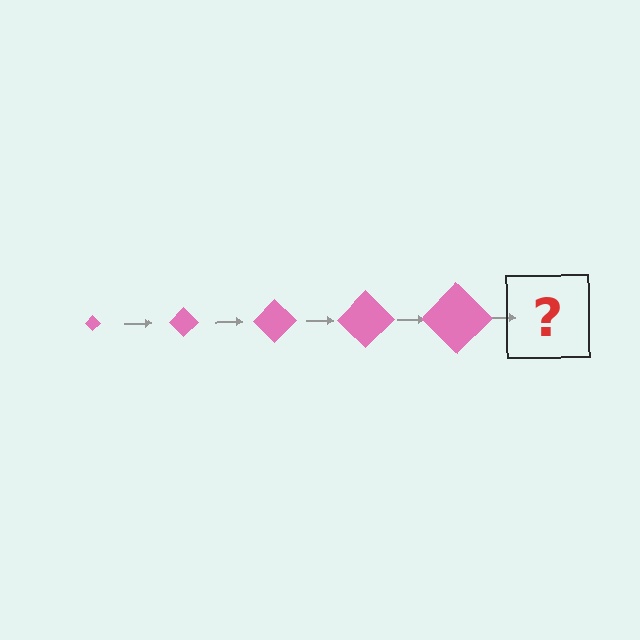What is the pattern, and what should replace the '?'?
The pattern is that the diamond gets progressively larger each step. The '?' should be a pink diamond, larger than the previous one.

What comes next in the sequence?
The next element should be a pink diamond, larger than the previous one.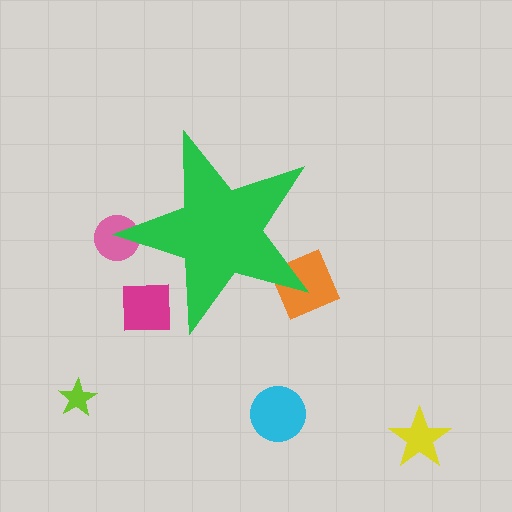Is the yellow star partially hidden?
No, the yellow star is fully visible.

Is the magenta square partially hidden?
Yes, the magenta square is partially hidden behind the green star.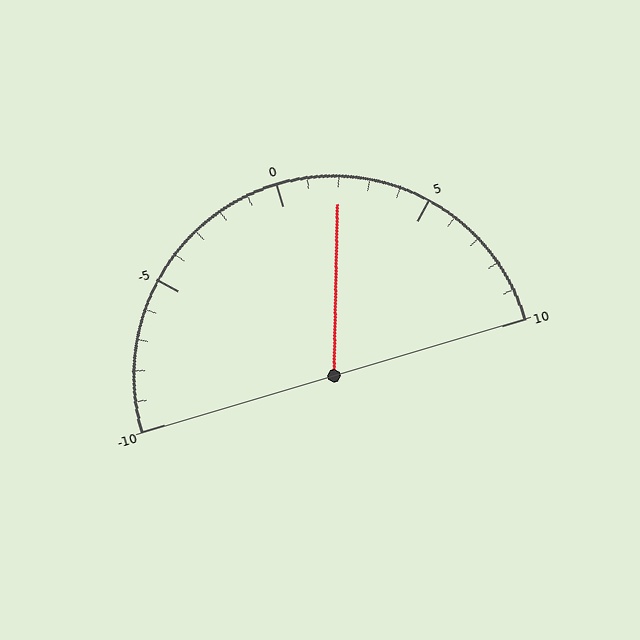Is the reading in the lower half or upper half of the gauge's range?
The reading is in the upper half of the range (-10 to 10).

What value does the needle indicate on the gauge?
The needle indicates approximately 2.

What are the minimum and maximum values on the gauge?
The gauge ranges from -10 to 10.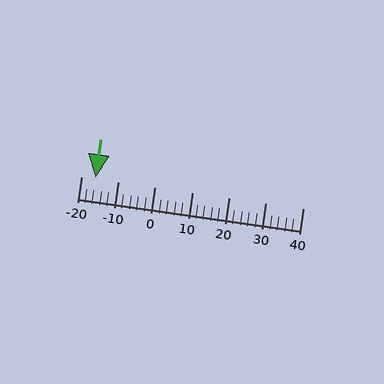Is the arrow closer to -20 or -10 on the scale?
The arrow is closer to -20.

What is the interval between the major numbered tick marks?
The major tick marks are spaced 10 units apart.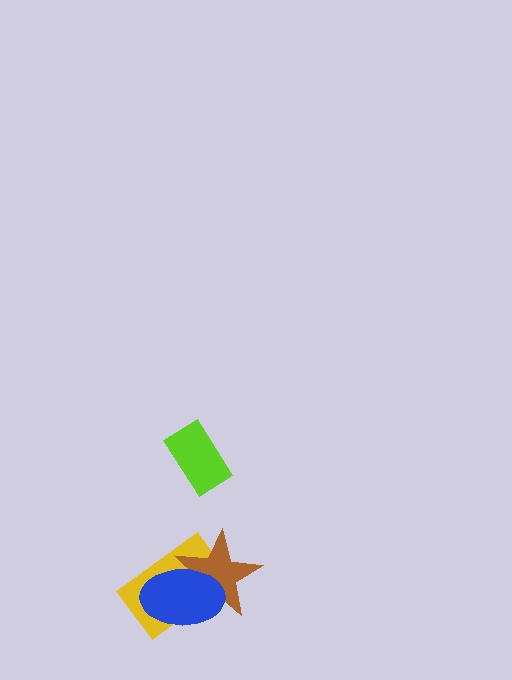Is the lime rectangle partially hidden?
No, no other shape covers it.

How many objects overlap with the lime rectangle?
0 objects overlap with the lime rectangle.